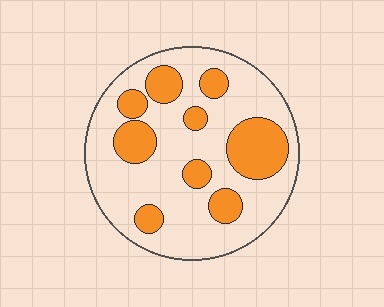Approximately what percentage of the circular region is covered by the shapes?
Approximately 30%.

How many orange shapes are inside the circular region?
9.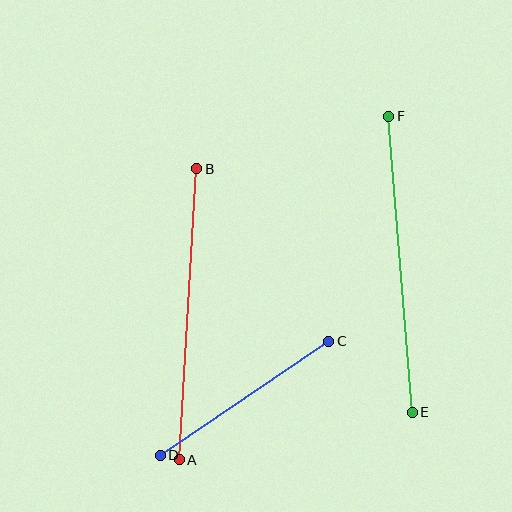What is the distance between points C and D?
The distance is approximately 203 pixels.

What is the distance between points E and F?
The distance is approximately 297 pixels.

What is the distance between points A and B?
The distance is approximately 291 pixels.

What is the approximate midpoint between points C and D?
The midpoint is at approximately (244, 398) pixels.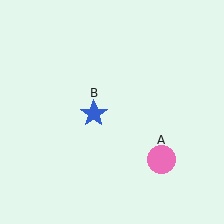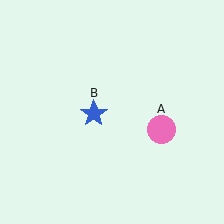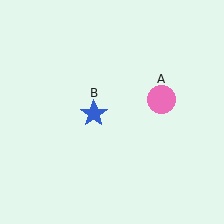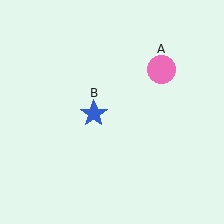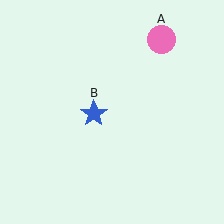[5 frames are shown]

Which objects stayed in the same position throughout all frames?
Blue star (object B) remained stationary.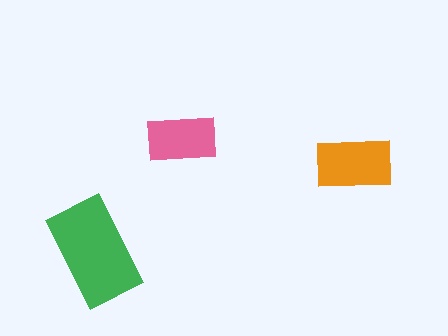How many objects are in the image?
There are 3 objects in the image.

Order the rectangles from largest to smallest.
the green one, the orange one, the pink one.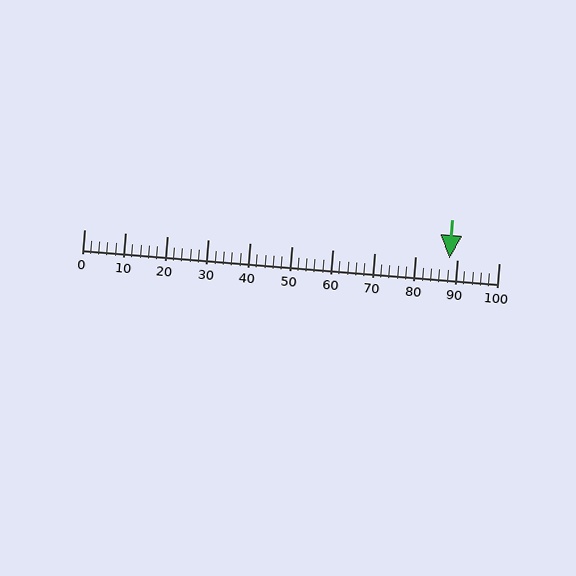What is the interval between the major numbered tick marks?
The major tick marks are spaced 10 units apart.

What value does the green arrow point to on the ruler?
The green arrow points to approximately 88.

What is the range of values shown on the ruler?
The ruler shows values from 0 to 100.